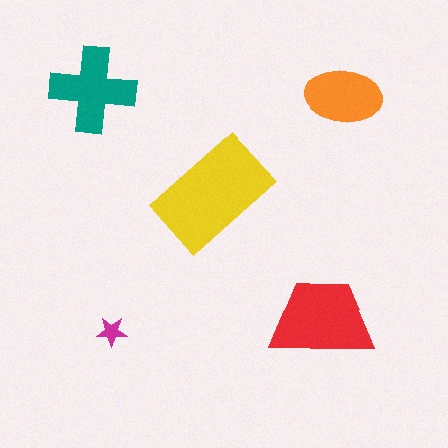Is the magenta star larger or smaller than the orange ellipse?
Smaller.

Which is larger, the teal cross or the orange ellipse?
The teal cross.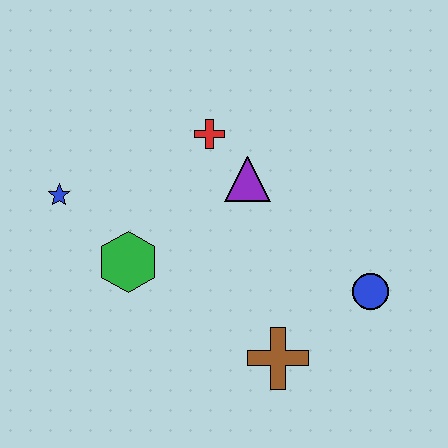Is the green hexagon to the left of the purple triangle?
Yes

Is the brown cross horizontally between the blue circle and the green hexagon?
Yes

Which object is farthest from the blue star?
The blue circle is farthest from the blue star.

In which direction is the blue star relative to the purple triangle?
The blue star is to the left of the purple triangle.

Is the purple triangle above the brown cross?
Yes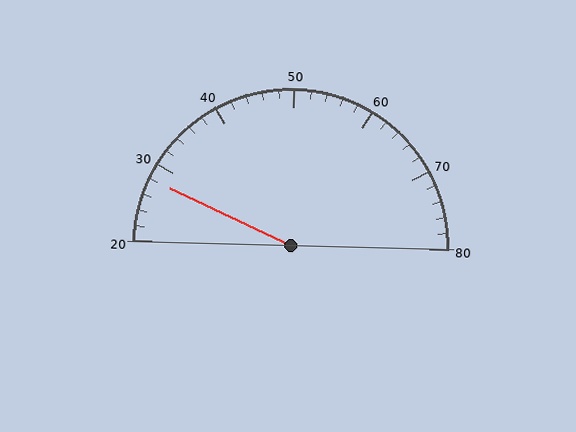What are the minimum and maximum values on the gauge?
The gauge ranges from 20 to 80.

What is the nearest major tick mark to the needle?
The nearest major tick mark is 30.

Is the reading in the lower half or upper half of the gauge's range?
The reading is in the lower half of the range (20 to 80).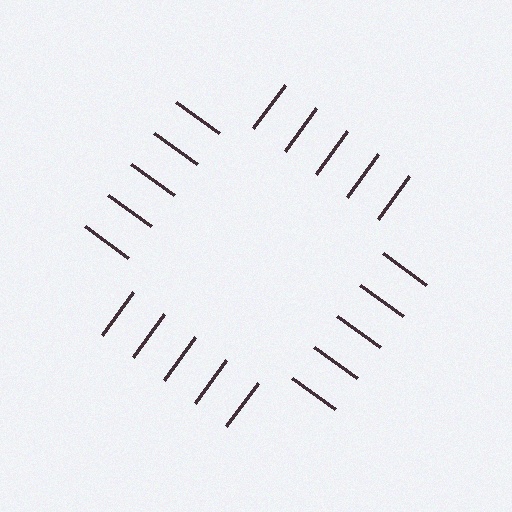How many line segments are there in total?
20 — 5 along each of the 4 edges.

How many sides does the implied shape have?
4 sides — the line-ends trace a square.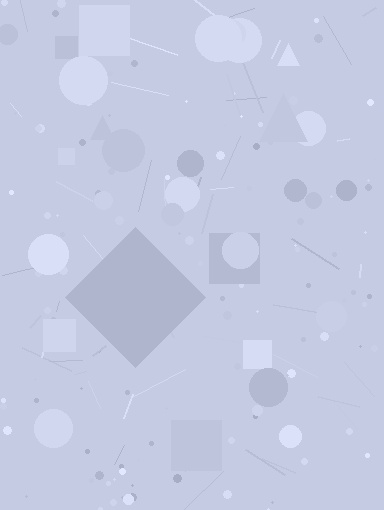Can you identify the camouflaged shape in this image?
The camouflaged shape is a diamond.